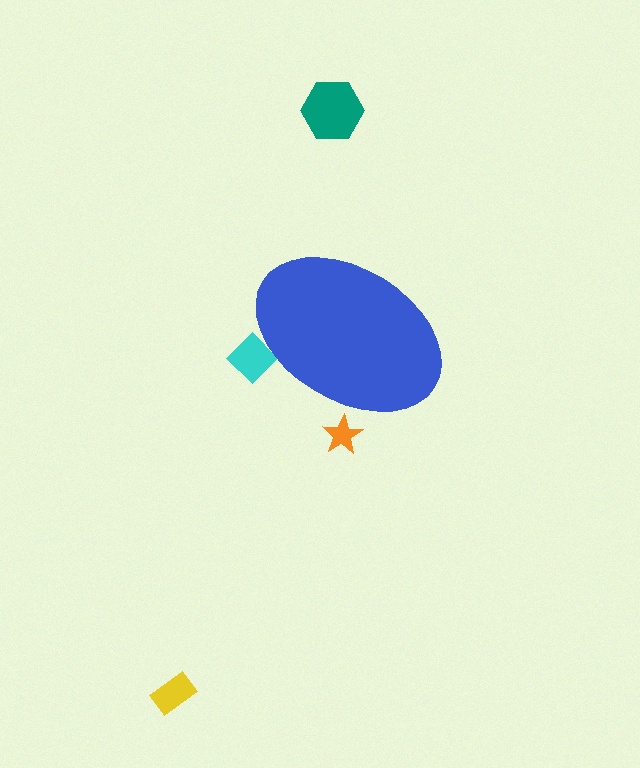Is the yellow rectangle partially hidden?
No, the yellow rectangle is fully visible.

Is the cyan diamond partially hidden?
Yes, the cyan diamond is partially hidden behind the blue ellipse.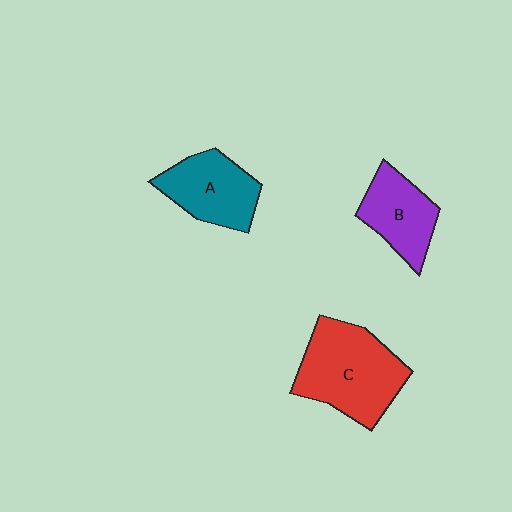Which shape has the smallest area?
Shape B (purple).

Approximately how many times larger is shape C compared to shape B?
Approximately 1.6 times.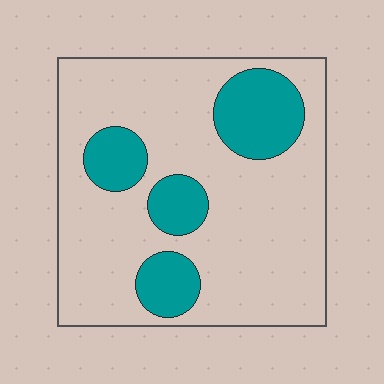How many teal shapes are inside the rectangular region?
4.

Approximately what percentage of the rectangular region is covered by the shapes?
Approximately 25%.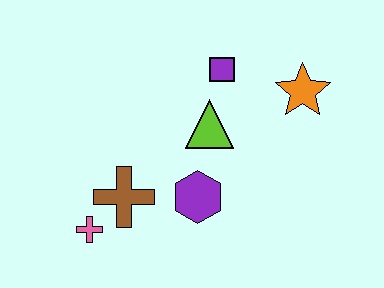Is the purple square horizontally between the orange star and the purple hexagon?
Yes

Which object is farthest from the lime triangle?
The pink cross is farthest from the lime triangle.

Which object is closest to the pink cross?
The brown cross is closest to the pink cross.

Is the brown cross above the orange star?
No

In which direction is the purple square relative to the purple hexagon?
The purple square is above the purple hexagon.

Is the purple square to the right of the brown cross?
Yes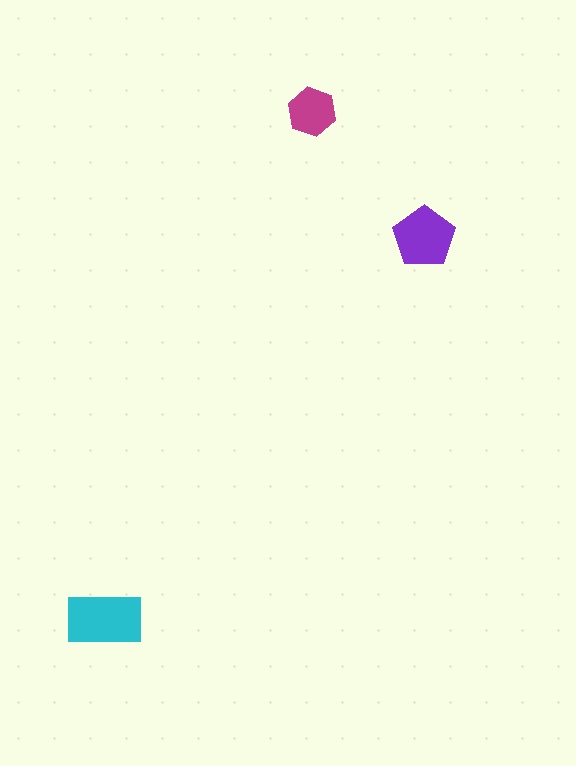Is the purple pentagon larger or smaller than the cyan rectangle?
Smaller.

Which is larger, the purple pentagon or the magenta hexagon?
The purple pentagon.